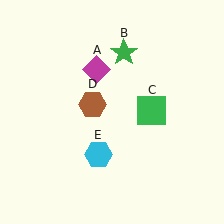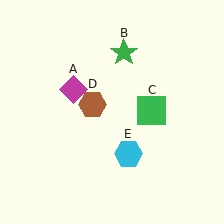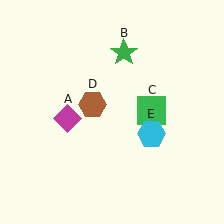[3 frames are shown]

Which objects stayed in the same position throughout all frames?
Green star (object B) and green square (object C) and brown hexagon (object D) remained stationary.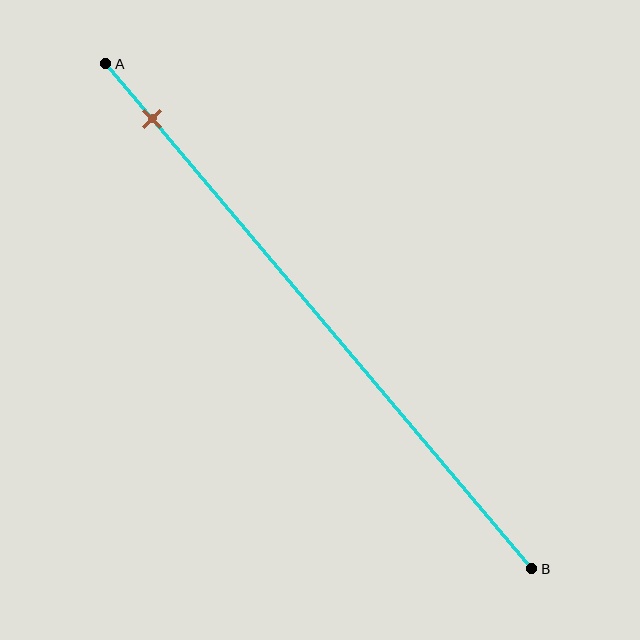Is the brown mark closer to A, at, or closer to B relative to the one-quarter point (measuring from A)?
The brown mark is closer to point A than the one-quarter point of segment AB.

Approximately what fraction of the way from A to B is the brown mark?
The brown mark is approximately 10% of the way from A to B.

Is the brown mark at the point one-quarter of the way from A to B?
No, the mark is at about 10% from A, not at the 25% one-quarter point.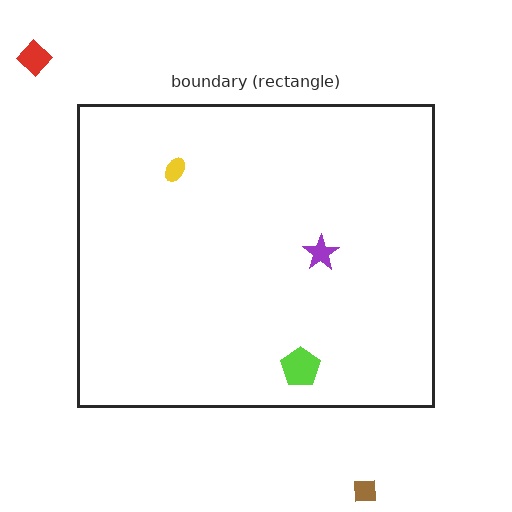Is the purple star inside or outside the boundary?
Inside.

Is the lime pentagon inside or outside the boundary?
Inside.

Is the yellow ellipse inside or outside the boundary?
Inside.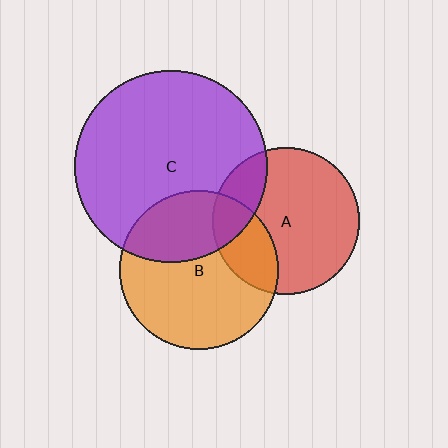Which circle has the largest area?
Circle C (purple).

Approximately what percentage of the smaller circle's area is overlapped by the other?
Approximately 20%.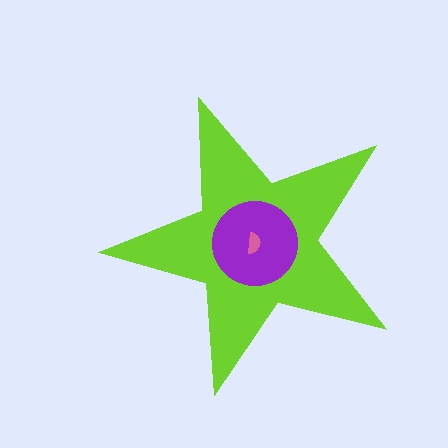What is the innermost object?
The pink semicircle.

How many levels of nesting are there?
3.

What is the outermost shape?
The lime star.